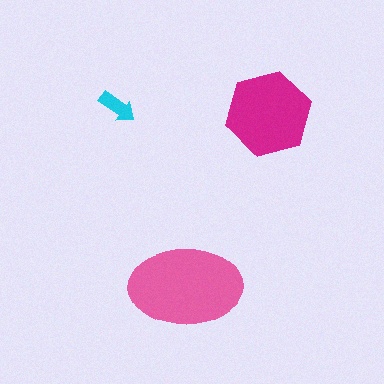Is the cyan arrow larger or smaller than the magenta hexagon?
Smaller.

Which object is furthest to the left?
The cyan arrow is leftmost.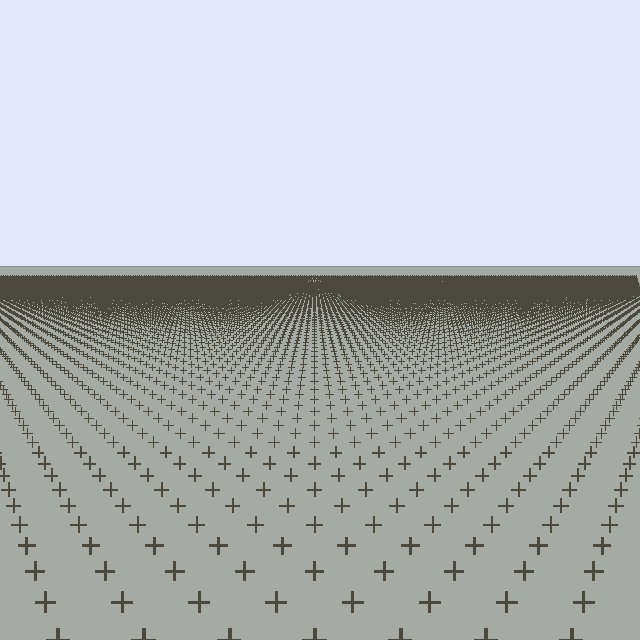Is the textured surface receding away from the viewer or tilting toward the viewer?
The surface is receding away from the viewer. Texture elements get smaller and denser toward the top.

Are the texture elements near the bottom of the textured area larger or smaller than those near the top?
Larger. Near the bottom, elements are closer to the viewer and appear at a bigger on-screen size.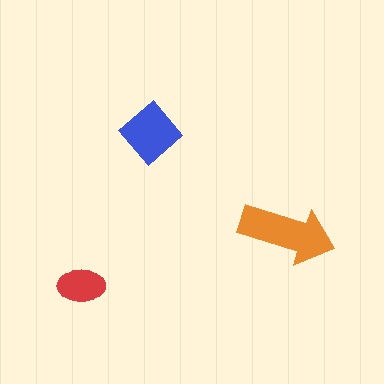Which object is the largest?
The orange arrow.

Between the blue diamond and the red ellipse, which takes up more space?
The blue diamond.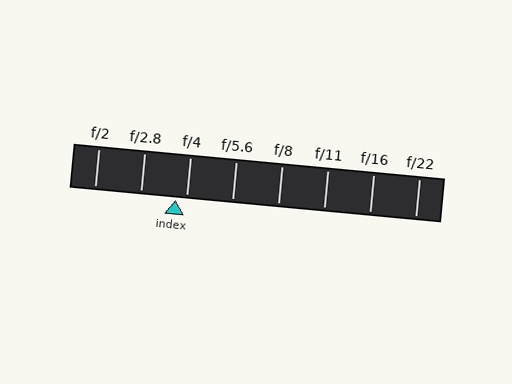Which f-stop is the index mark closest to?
The index mark is closest to f/4.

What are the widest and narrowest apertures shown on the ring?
The widest aperture shown is f/2 and the narrowest is f/22.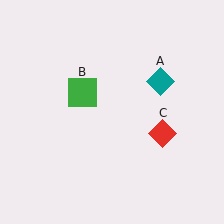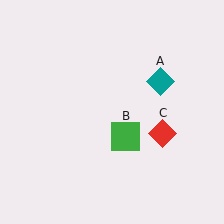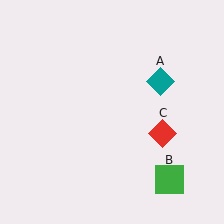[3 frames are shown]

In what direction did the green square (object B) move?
The green square (object B) moved down and to the right.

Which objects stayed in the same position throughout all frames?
Teal diamond (object A) and red diamond (object C) remained stationary.